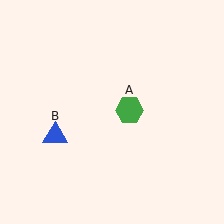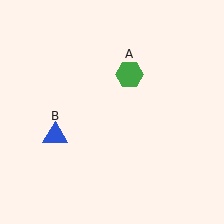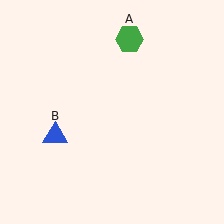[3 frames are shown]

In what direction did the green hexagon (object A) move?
The green hexagon (object A) moved up.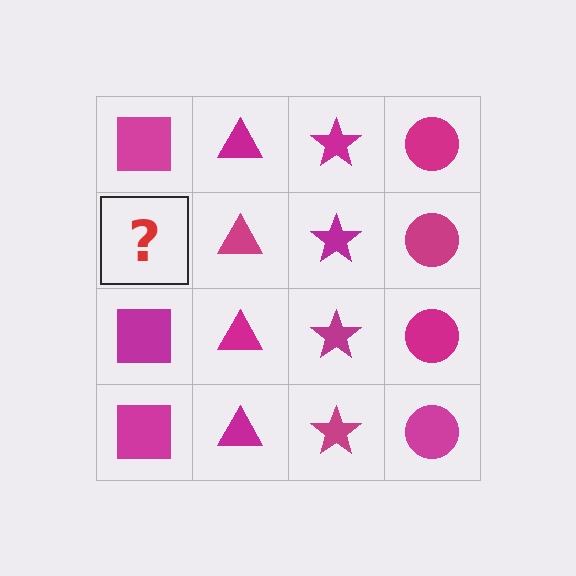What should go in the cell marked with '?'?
The missing cell should contain a magenta square.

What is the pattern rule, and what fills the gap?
The rule is that each column has a consistent shape. The gap should be filled with a magenta square.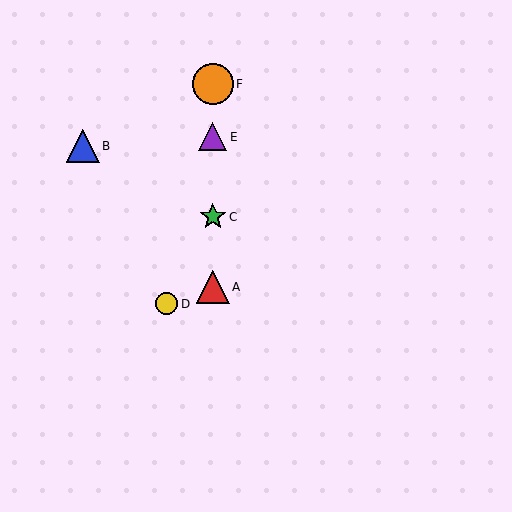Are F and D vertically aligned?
No, F is at x≈213 and D is at x≈167.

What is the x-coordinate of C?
Object C is at x≈213.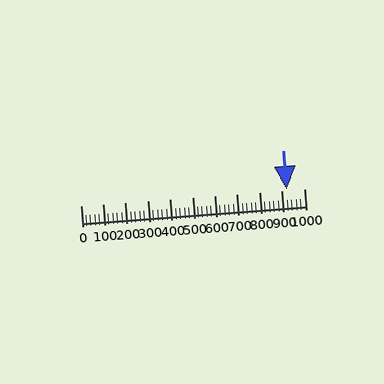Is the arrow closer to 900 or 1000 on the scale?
The arrow is closer to 900.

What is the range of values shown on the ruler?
The ruler shows values from 0 to 1000.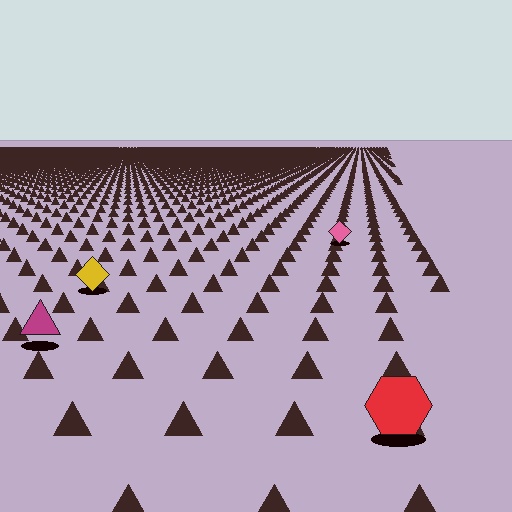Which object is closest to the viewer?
The red hexagon is closest. The texture marks near it are larger and more spread out.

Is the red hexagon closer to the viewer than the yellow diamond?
Yes. The red hexagon is closer — you can tell from the texture gradient: the ground texture is coarser near it.